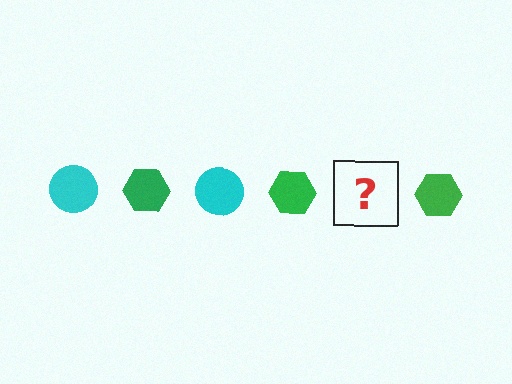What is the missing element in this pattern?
The missing element is a cyan circle.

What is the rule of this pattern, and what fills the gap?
The rule is that the pattern alternates between cyan circle and green hexagon. The gap should be filled with a cyan circle.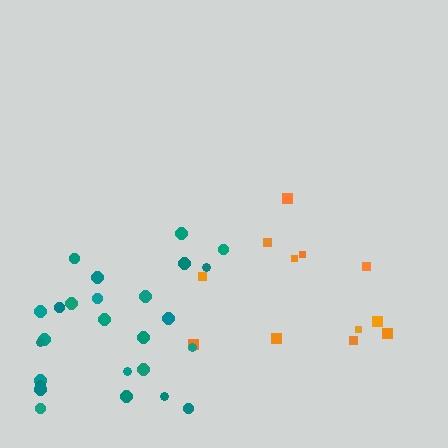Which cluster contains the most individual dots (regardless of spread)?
Teal (26).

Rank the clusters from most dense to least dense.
orange, teal.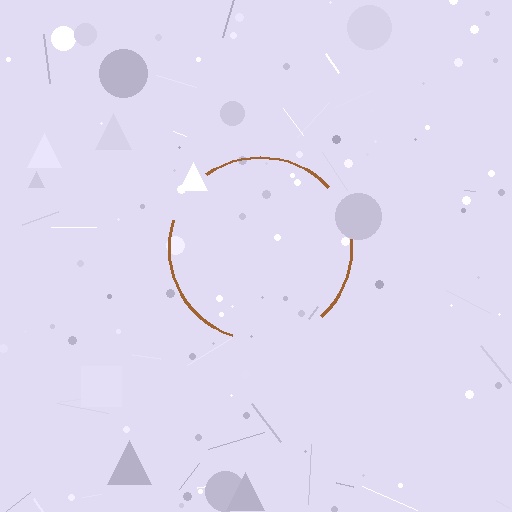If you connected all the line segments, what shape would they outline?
They would outline a circle.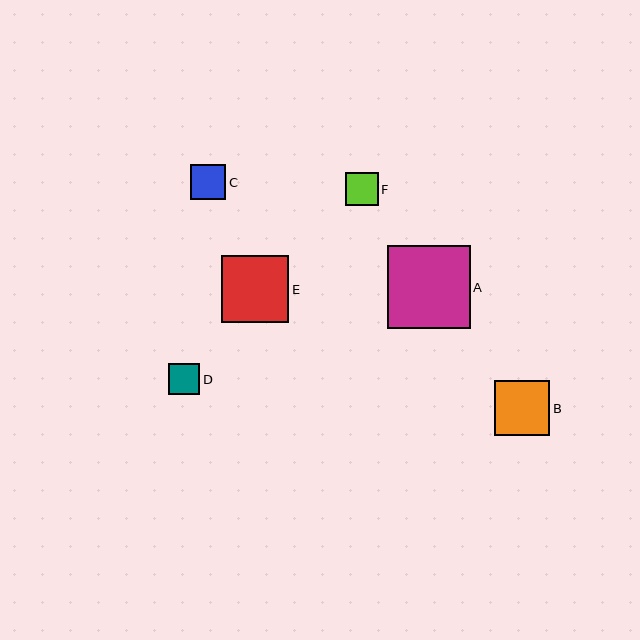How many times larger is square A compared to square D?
Square A is approximately 2.7 times the size of square D.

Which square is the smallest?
Square D is the smallest with a size of approximately 31 pixels.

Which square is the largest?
Square A is the largest with a size of approximately 82 pixels.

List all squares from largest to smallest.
From largest to smallest: A, E, B, C, F, D.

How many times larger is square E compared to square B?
Square E is approximately 1.2 times the size of square B.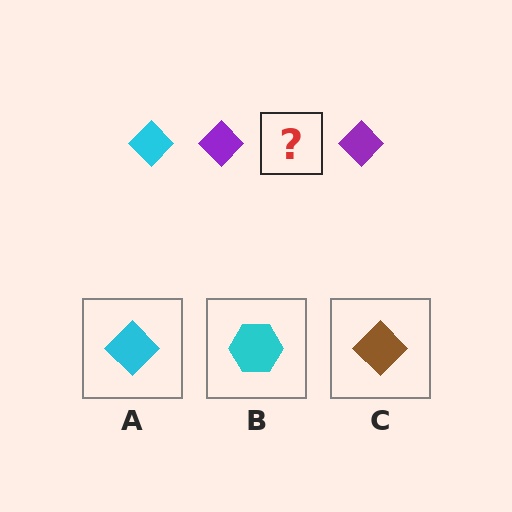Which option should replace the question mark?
Option A.